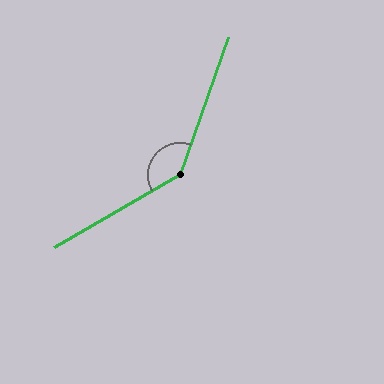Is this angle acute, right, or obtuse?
It is obtuse.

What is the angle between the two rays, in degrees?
Approximately 139 degrees.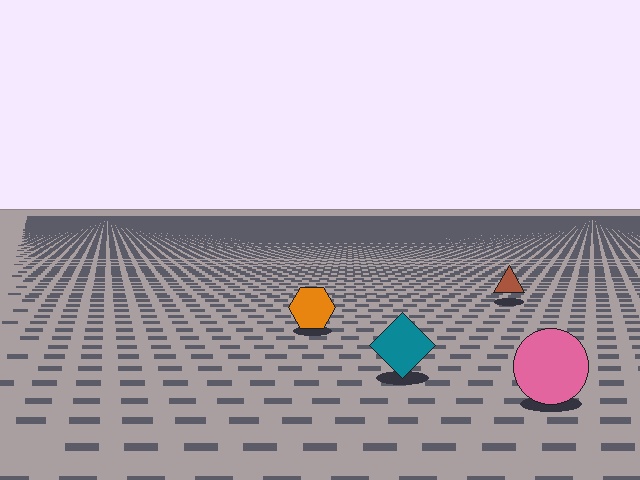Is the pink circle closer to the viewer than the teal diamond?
Yes. The pink circle is closer — you can tell from the texture gradient: the ground texture is coarser near it.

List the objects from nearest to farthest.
From nearest to farthest: the pink circle, the teal diamond, the orange hexagon, the brown triangle.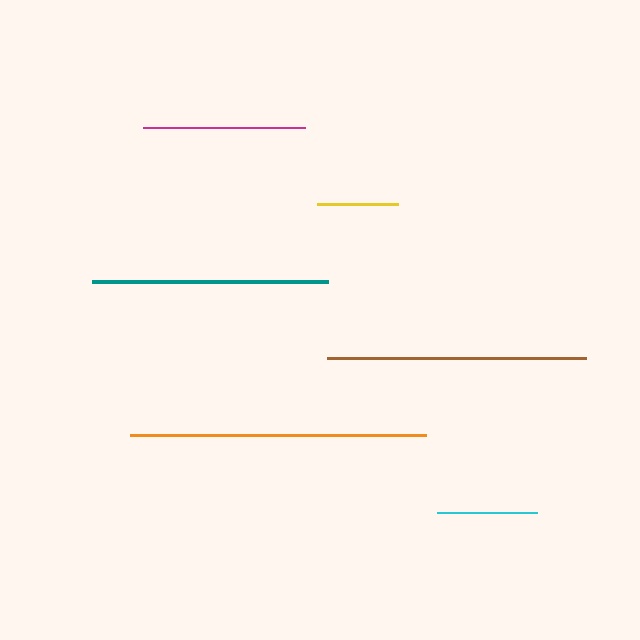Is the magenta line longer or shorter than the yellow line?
The magenta line is longer than the yellow line.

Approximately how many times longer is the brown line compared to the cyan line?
The brown line is approximately 2.6 times the length of the cyan line.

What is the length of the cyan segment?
The cyan segment is approximately 100 pixels long.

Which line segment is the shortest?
The yellow line is the shortest at approximately 81 pixels.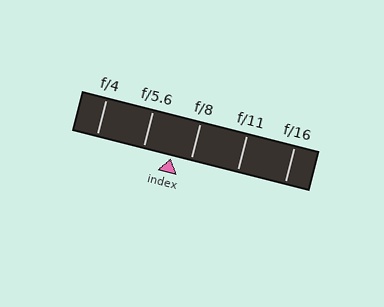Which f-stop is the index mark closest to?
The index mark is closest to f/8.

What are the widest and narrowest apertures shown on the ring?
The widest aperture shown is f/4 and the narrowest is f/16.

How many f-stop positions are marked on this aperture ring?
There are 5 f-stop positions marked.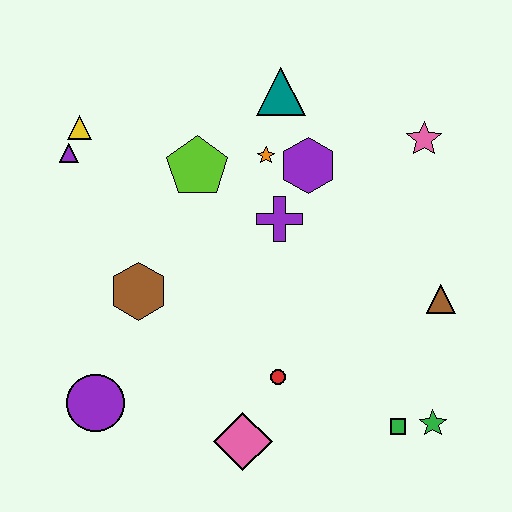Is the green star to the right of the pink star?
Yes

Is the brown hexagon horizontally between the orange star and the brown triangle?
No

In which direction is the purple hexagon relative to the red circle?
The purple hexagon is above the red circle.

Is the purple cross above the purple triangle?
No